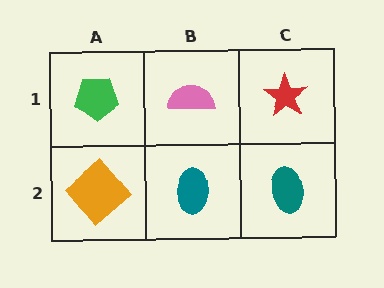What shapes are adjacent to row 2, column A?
A green pentagon (row 1, column A), a teal ellipse (row 2, column B).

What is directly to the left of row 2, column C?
A teal ellipse.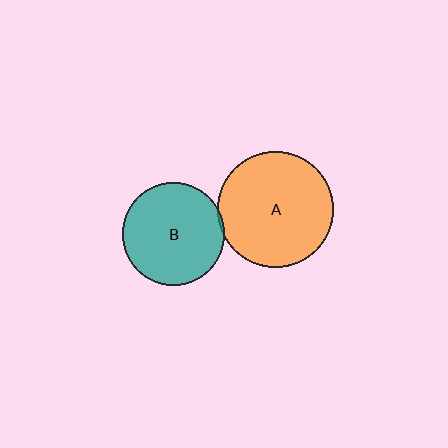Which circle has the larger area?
Circle A (orange).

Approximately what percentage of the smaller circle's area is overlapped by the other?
Approximately 5%.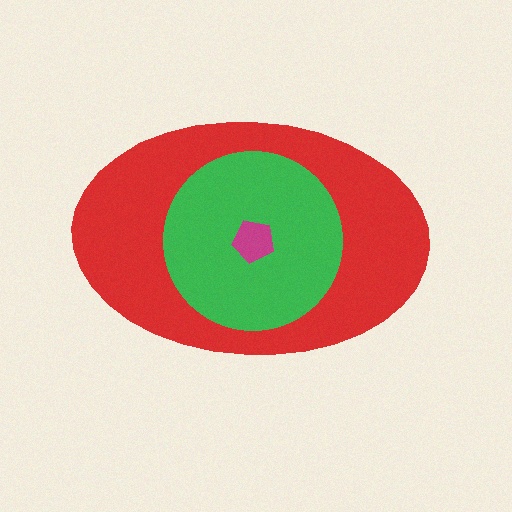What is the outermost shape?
The red ellipse.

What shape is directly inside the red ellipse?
The green circle.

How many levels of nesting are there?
3.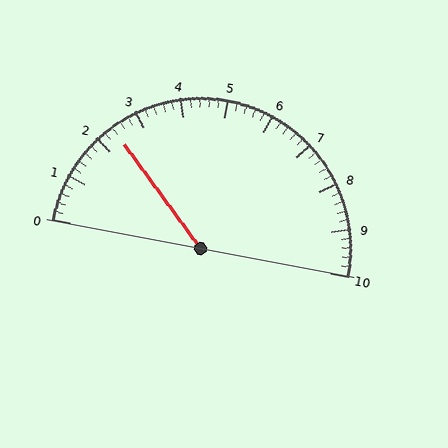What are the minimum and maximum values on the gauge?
The gauge ranges from 0 to 10.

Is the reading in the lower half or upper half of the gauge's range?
The reading is in the lower half of the range (0 to 10).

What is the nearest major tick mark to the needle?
The nearest major tick mark is 2.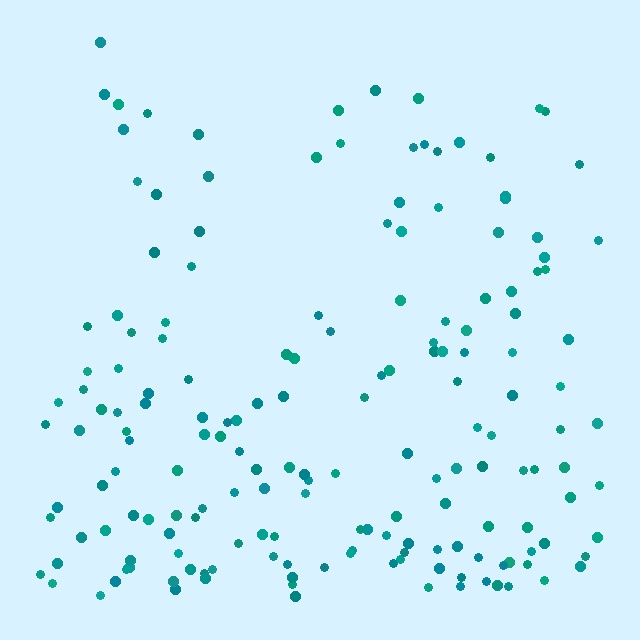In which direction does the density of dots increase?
From top to bottom, with the bottom side densest.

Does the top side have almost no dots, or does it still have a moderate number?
Still a moderate number, just noticeably fewer than the bottom.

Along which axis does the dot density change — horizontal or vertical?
Vertical.